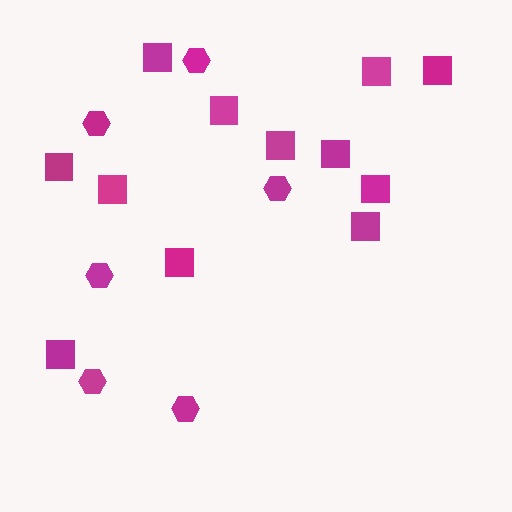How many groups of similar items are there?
There are 2 groups: one group of squares (12) and one group of hexagons (6).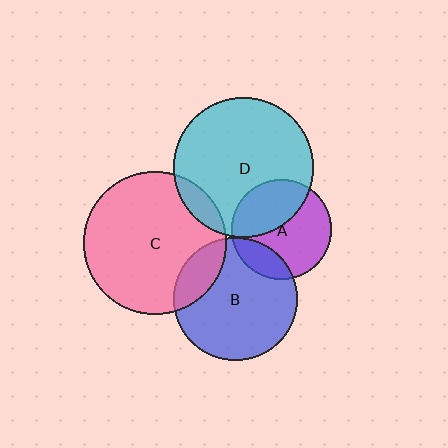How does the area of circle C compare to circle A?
Approximately 2.0 times.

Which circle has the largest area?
Circle C (pink).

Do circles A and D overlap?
Yes.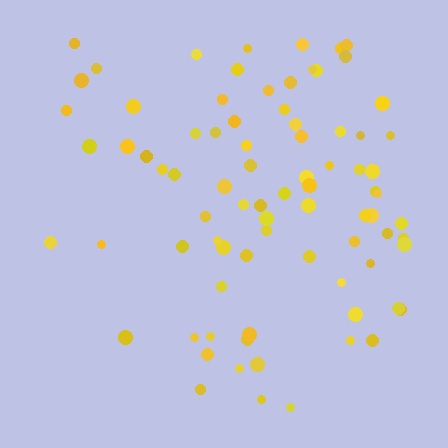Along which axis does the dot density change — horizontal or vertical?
Horizontal.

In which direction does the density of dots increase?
From left to right, with the right side densest.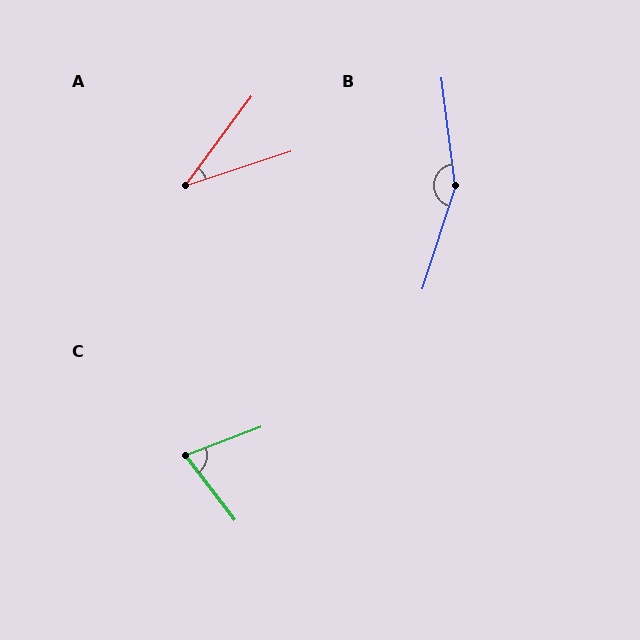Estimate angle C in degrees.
Approximately 73 degrees.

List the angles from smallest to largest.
A (36°), C (73°), B (155°).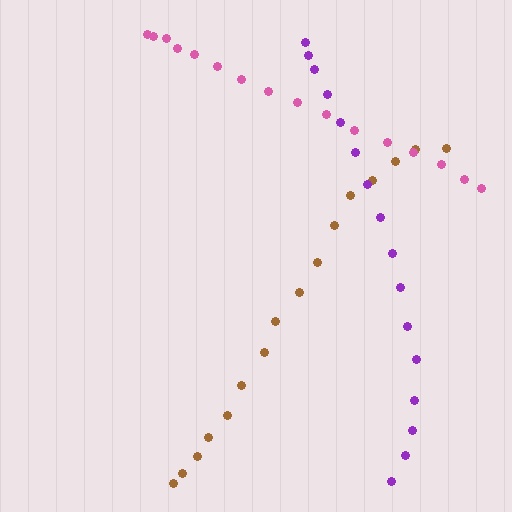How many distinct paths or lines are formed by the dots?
There are 3 distinct paths.